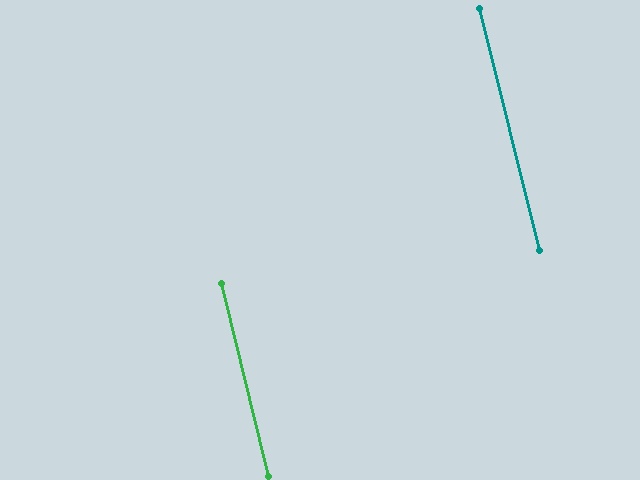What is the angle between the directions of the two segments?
Approximately 0 degrees.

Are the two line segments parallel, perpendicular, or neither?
Parallel — their directions differ by only 0.3°.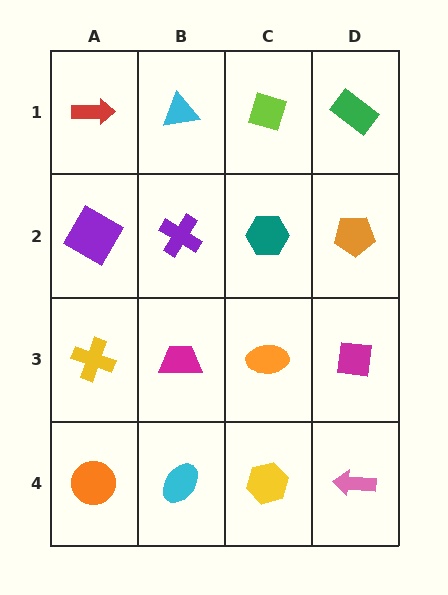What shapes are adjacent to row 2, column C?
A lime diamond (row 1, column C), an orange ellipse (row 3, column C), a purple cross (row 2, column B), an orange pentagon (row 2, column D).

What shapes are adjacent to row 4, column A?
A yellow cross (row 3, column A), a cyan ellipse (row 4, column B).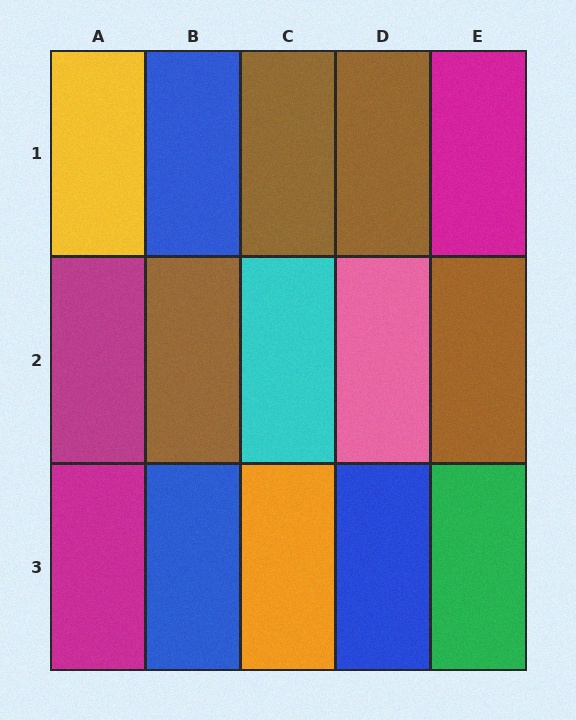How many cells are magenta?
3 cells are magenta.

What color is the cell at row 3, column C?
Orange.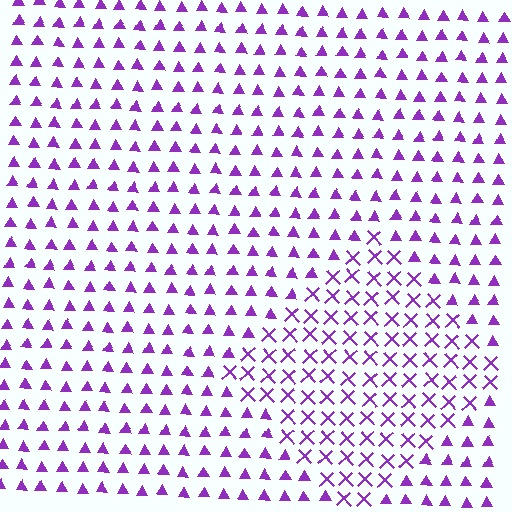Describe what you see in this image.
The image is filled with small purple elements arranged in a uniform grid. A diamond-shaped region contains X marks, while the surrounding area contains triangles. The boundary is defined purely by the change in element shape.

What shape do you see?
I see a diamond.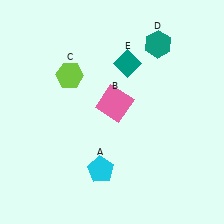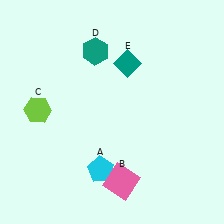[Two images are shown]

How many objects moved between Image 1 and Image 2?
3 objects moved between the two images.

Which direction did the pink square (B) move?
The pink square (B) moved down.